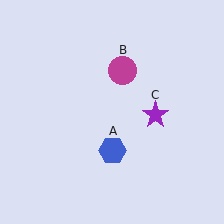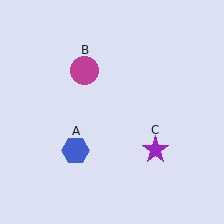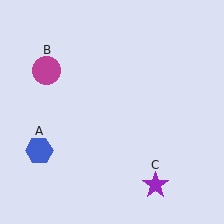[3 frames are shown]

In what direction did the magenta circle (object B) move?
The magenta circle (object B) moved left.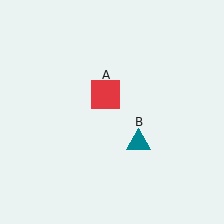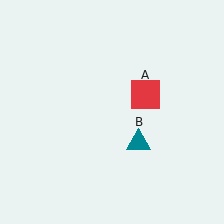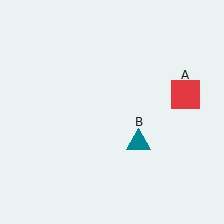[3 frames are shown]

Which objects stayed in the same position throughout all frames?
Teal triangle (object B) remained stationary.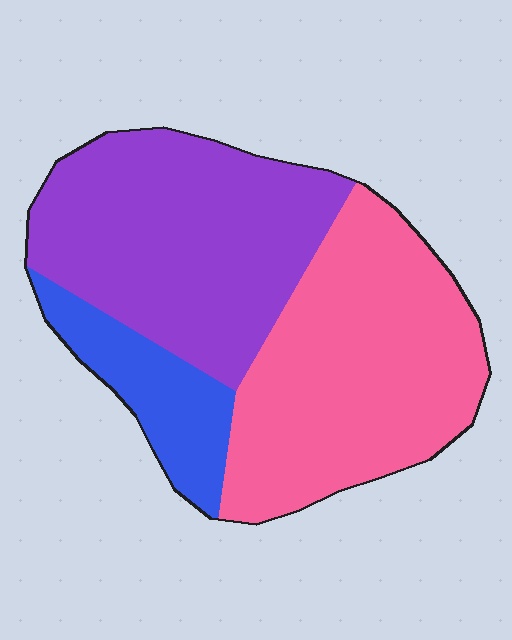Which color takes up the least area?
Blue, at roughly 15%.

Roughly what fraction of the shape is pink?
Pink covers around 45% of the shape.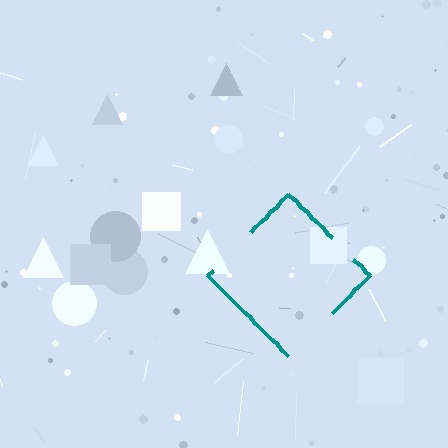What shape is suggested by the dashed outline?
The dashed outline suggests a diamond.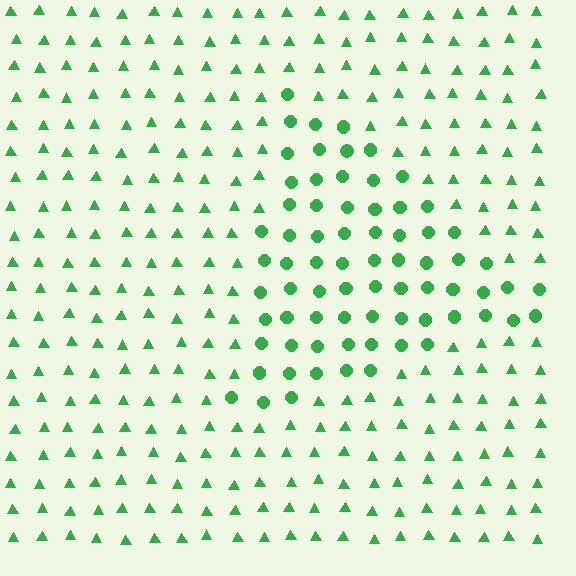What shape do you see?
I see a triangle.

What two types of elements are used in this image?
The image uses circles inside the triangle region and triangles outside it.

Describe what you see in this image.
The image is filled with small green elements arranged in a uniform grid. A triangle-shaped region contains circles, while the surrounding area contains triangles. The boundary is defined purely by the change in element shape.